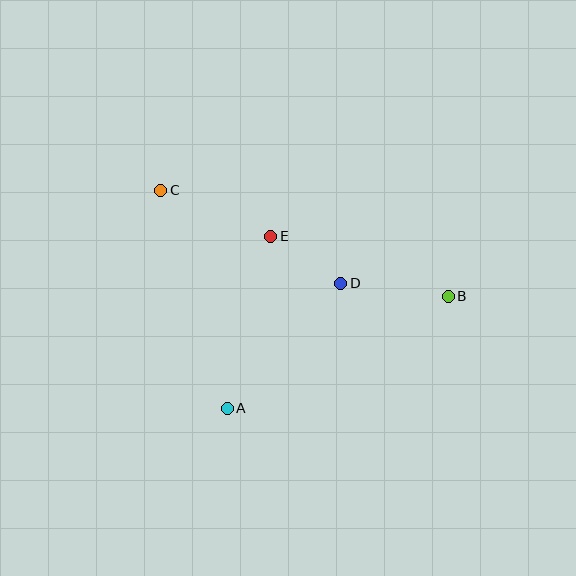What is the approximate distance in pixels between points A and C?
The distance between A and C is approximately 228 pixels.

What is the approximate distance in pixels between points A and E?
The distance between A and E is approximately 178 pixels.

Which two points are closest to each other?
Points D and E are closest to each other.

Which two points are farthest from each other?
Points B and C are farthest from each other.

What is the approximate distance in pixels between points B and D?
The distance between B and D is approximately 108 pixels.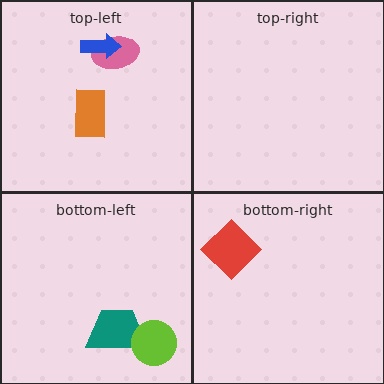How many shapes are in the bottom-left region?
2.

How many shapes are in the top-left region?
3.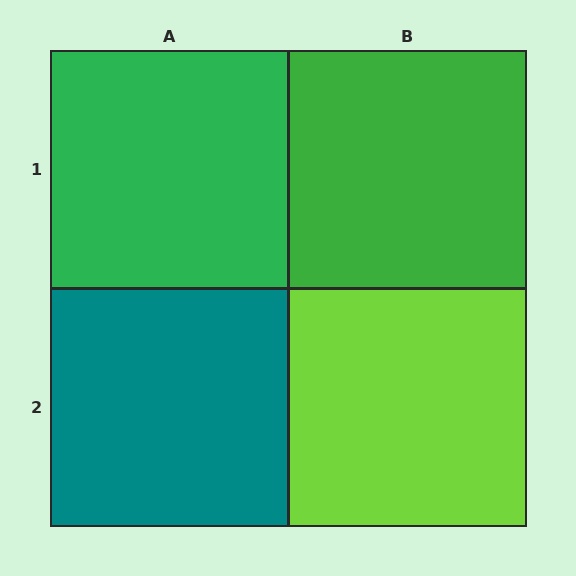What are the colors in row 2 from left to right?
Teal, lime.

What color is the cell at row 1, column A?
Green.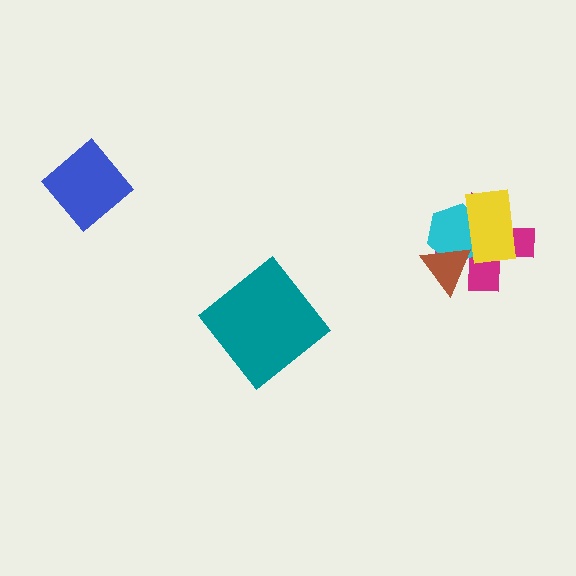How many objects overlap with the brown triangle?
2 objects overlap with the brown triangle.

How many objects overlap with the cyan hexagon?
3 objects overlap with the cyan hexagon.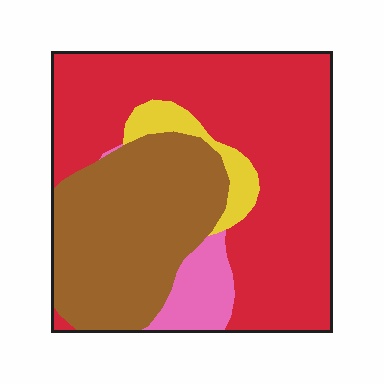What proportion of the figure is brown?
Brown covers 33% of the figure.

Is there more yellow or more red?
Red.